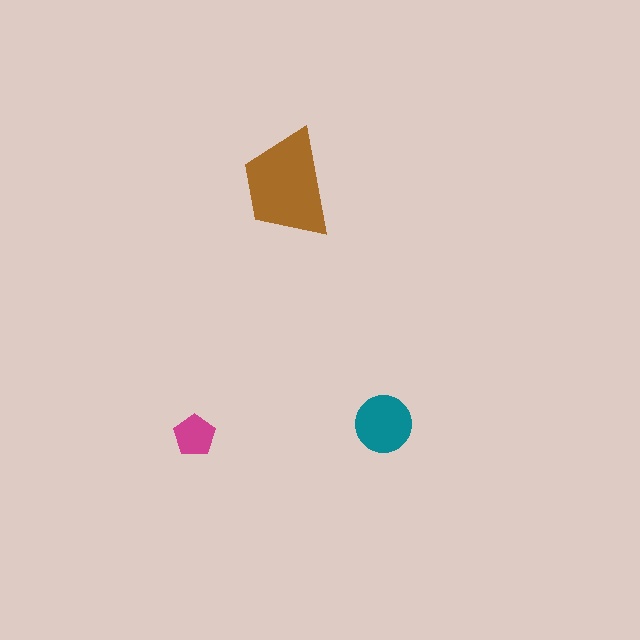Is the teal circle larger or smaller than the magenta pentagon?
Larger.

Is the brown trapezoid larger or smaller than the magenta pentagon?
Larger.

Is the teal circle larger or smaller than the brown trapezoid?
Smaller.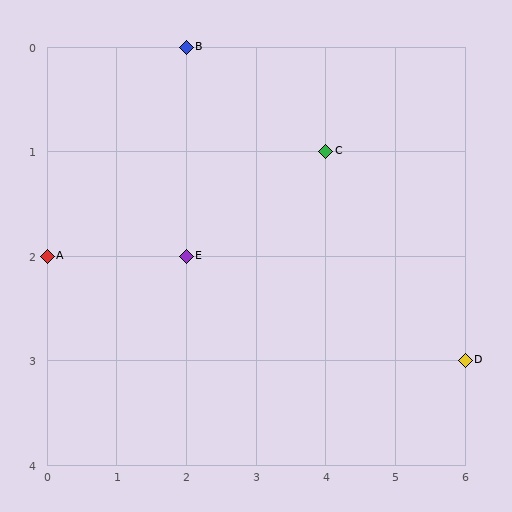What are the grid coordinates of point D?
Point D is at grid coordinates (6, 3).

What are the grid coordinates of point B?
Point B is at grid coordinates (2, 0).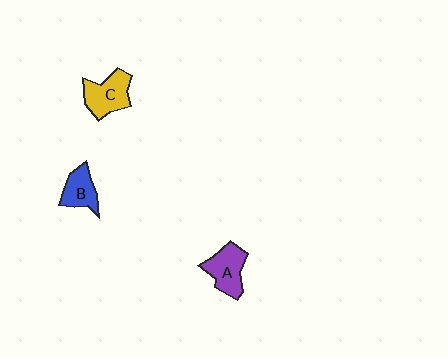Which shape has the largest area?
Shape C (yellow).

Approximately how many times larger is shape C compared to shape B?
Approximately 1.3 times.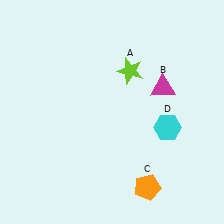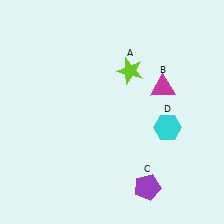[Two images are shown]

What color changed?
The pentagon (C) changed from orange in Image 1 to purple in Image 2.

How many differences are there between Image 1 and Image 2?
There is 1 difference between the two images.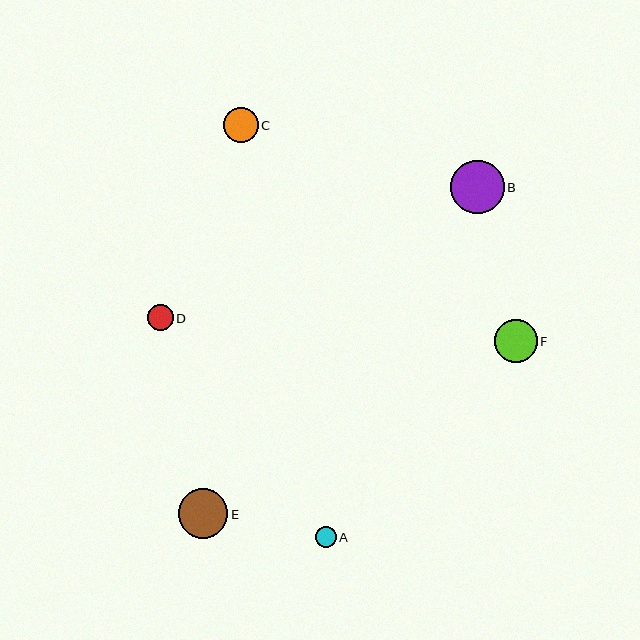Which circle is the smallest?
Circle A is the smallest with a size of approximately 21 pixels.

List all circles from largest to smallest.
From largest to smallest: B, E, F, C, D, A.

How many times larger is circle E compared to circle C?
Circle E is approximately 1.4 times the size of circle C.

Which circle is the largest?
Circle B is the largest with a size of approximately 53 pixels.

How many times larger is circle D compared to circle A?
Circle D is approximately 1.2 times the size of circle A.